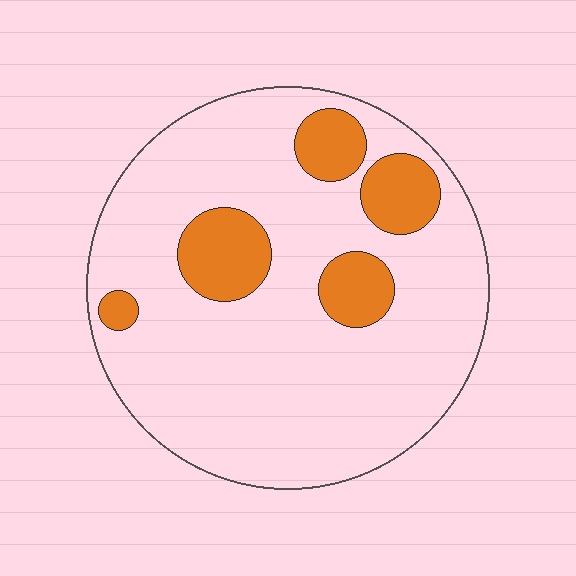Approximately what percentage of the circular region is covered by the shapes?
Approximately 20%.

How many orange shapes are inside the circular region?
5.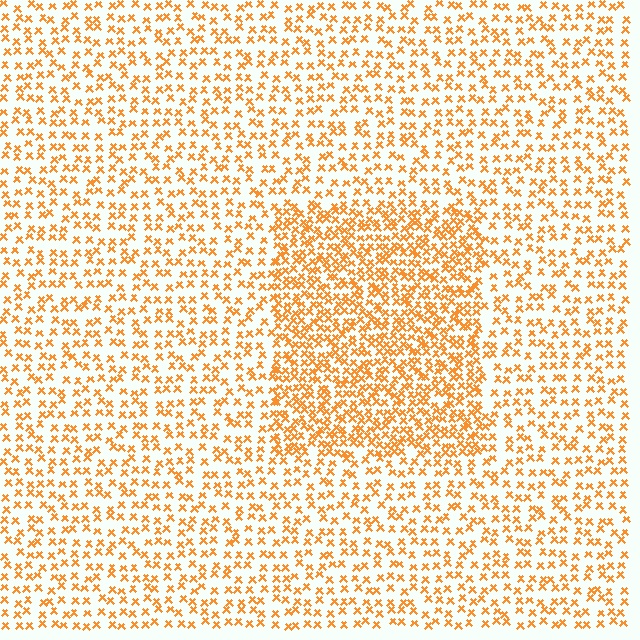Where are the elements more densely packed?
The elements are more densely packed inside the rectangle boundary.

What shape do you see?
I see a rectangle.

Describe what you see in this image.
The image contains small orange elements arranged at two different densities. A rectangle-shaped region is visible where the elements are more densely packed than the surrounding area.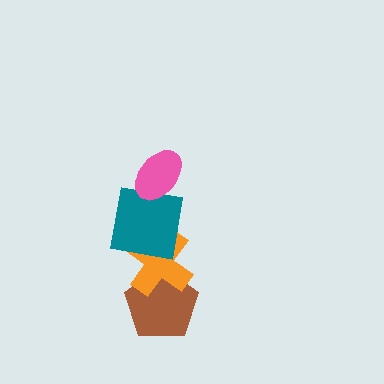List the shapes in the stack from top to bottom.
From top to bottom: the pink ellipse, the teal square, the orange cross, the brown pentagon.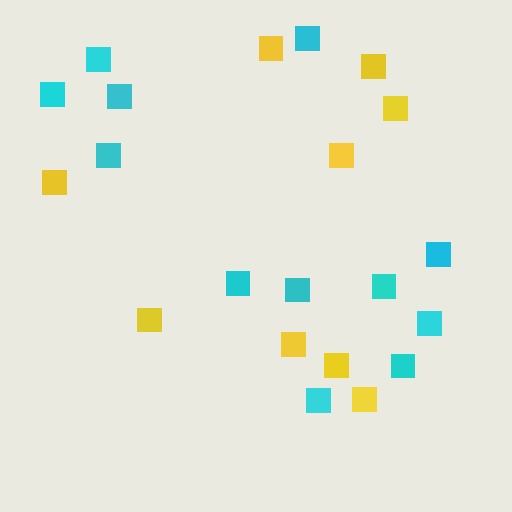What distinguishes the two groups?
There are 2 groups: one group of yellow squares (9) and one group of cyan squares (12).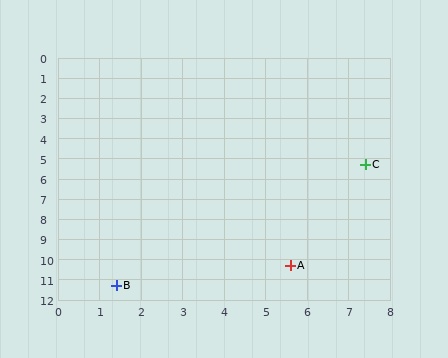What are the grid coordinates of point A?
Point A is at approximately (5.6, 10.3).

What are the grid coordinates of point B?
Point B is at approximately (1.4, 11.3).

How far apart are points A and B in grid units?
Points A and B are about 4.3 grid units apart.